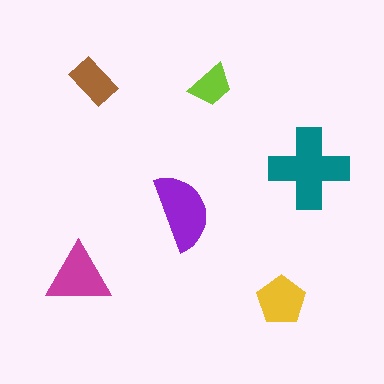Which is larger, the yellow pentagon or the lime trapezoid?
The yellow pentagon.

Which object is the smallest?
The lime trapezoid.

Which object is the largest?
The teal cross.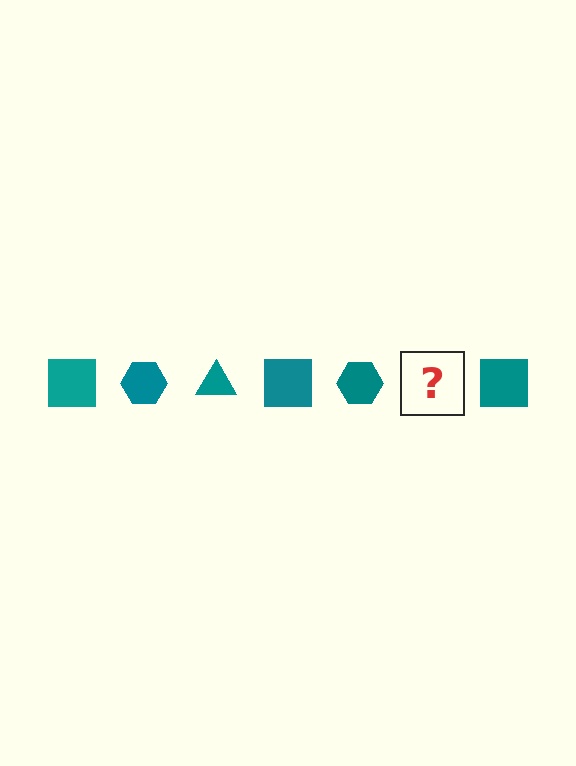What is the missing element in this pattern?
The missing element is a teal triangle.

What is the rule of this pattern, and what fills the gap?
The rule is that the pattern cycles through square, hexagon, triangle shapes in teal. The gap should be filled with a teal triangle.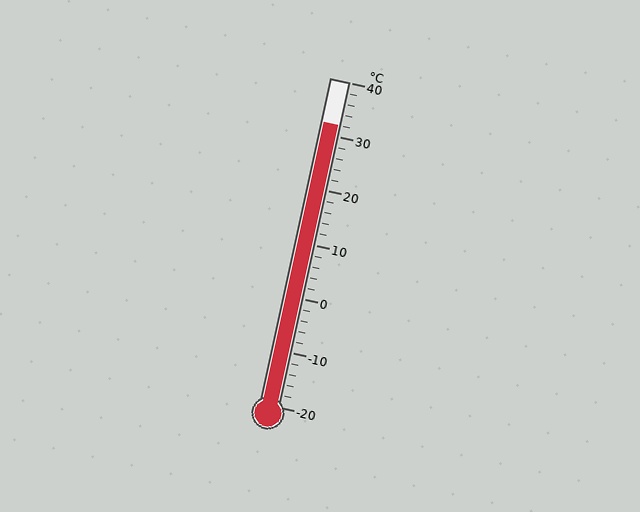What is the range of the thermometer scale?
The thermometer scale ranges from -20°C to 40°C.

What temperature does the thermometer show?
The thermometer shows approximately 32°C.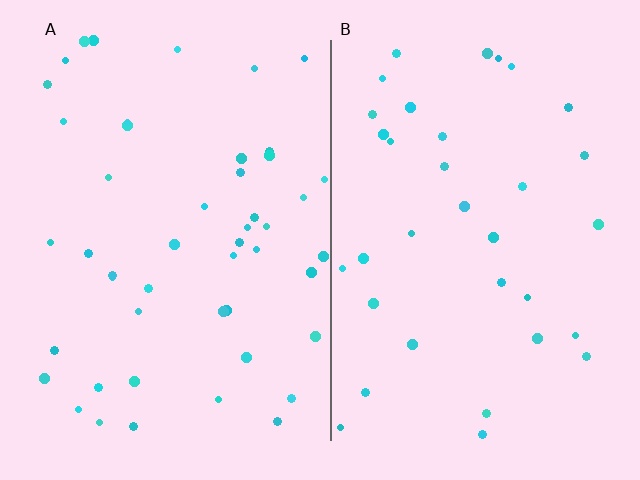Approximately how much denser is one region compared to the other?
Approximately 1.4× — region A over region B.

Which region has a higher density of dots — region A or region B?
A (the left).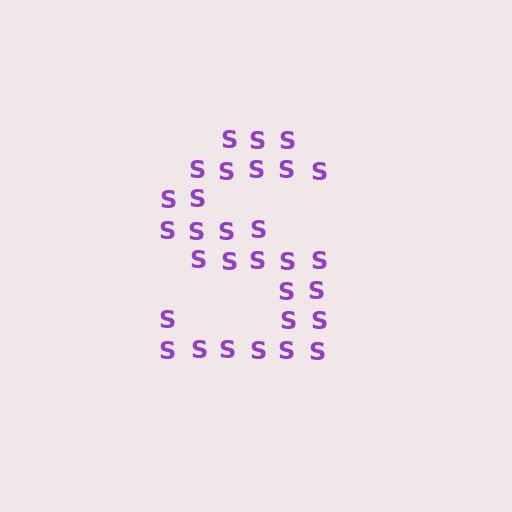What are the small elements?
The small elements are letter S's.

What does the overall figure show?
The overall figure shows the letter S.